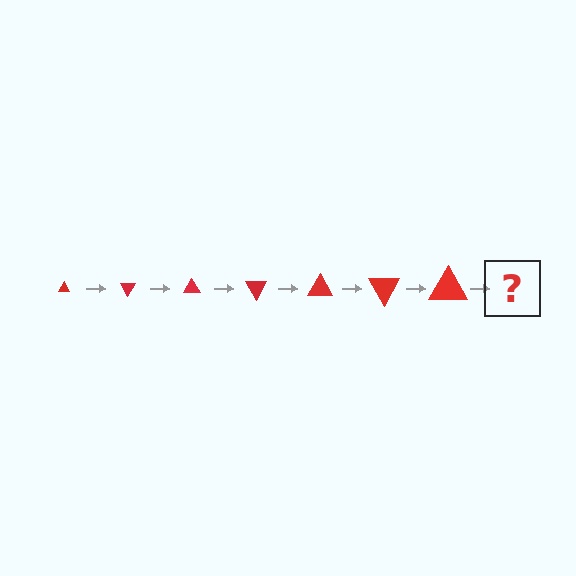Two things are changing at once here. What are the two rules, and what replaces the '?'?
The two rules are that the triangle grows larger each step and it rotates 60 degrees each step. The '?' should be a triangle, larger than the previous one and rotated 420 degrees from the start.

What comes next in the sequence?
The next element should be a triangle, larger than the previous one and rotated 420 degrees from the start.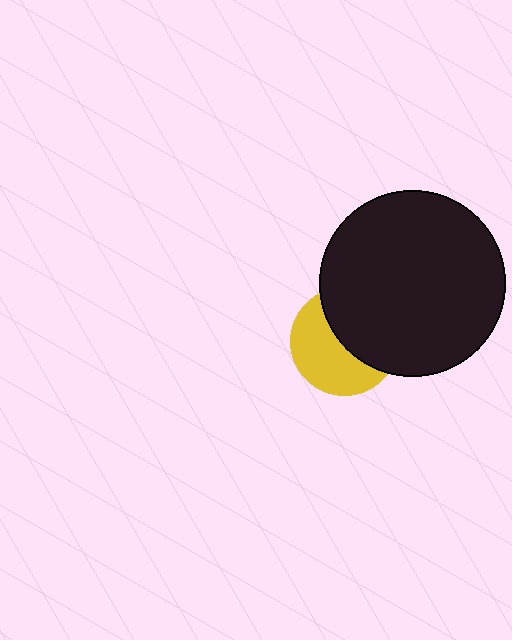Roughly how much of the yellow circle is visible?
About half of it is visible (roughly 52%).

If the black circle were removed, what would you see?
You would see the complete yellow circle.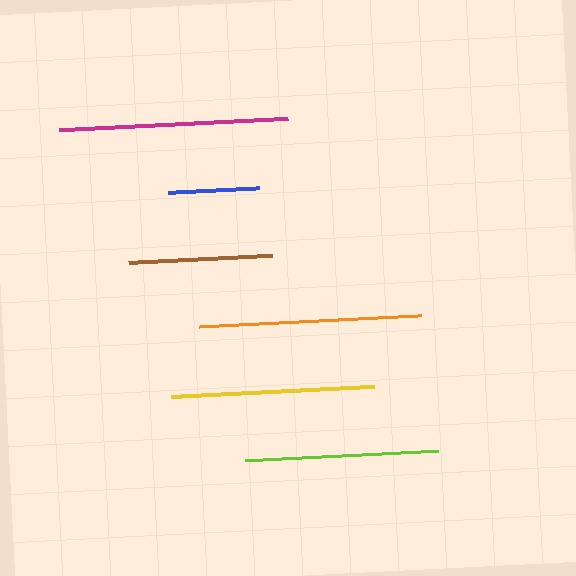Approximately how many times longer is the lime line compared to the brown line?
The lime line is approximately 1.3 times the length of the brown line.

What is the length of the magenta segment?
The magenta segment is approximately 229 pixels long.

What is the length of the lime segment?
The lime segment is approximately 194 pixels long.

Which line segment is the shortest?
The blue line is the shortest at approximately 92 pixels.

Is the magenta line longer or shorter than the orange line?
The magenta line is longer than the orange line.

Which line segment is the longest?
The magenta line is the longest at approximately 229 pixels.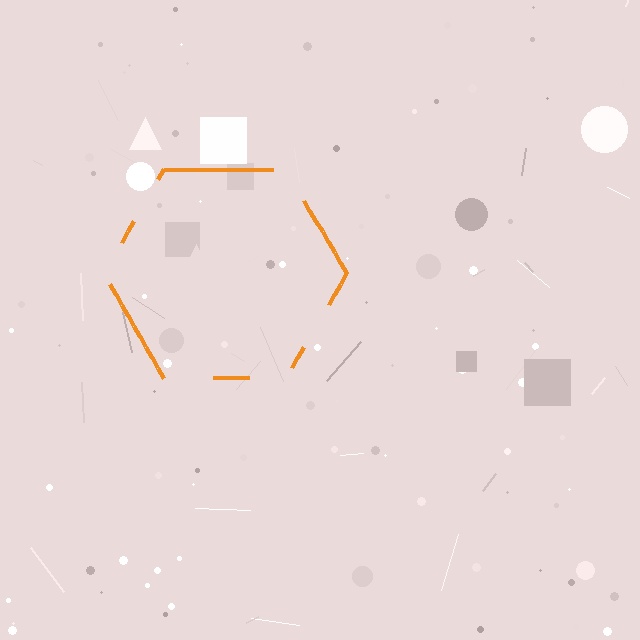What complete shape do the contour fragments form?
The contour fragments form a hexagon.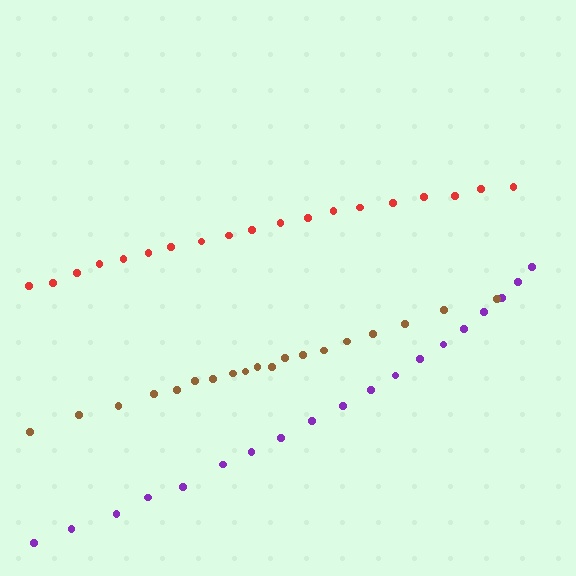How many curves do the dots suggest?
There are 3 distinct paths.